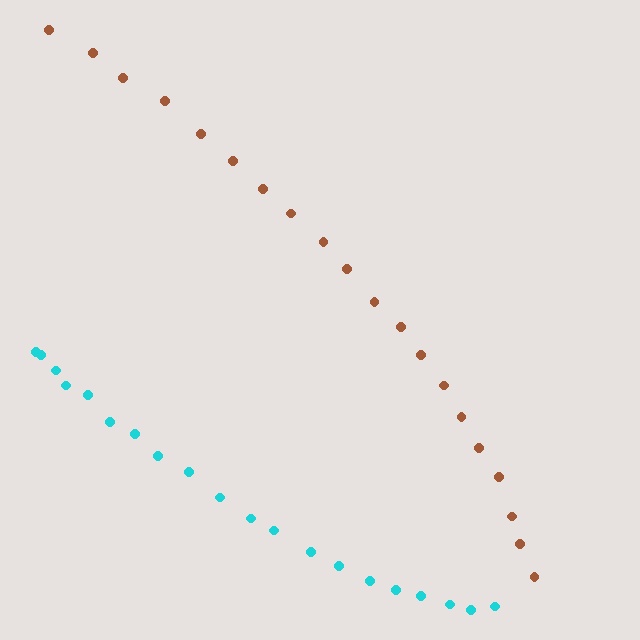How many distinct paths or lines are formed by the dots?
There are 2 distinct paths.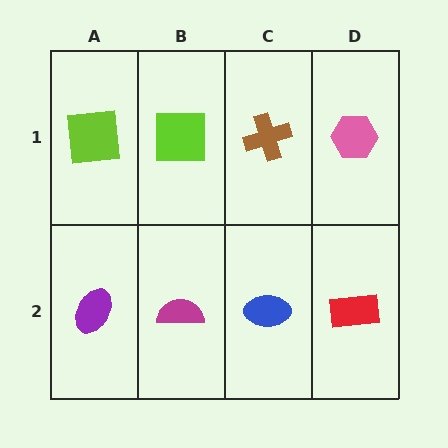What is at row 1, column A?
A lime square.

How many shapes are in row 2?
4 shapes.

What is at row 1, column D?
A pink hexagon.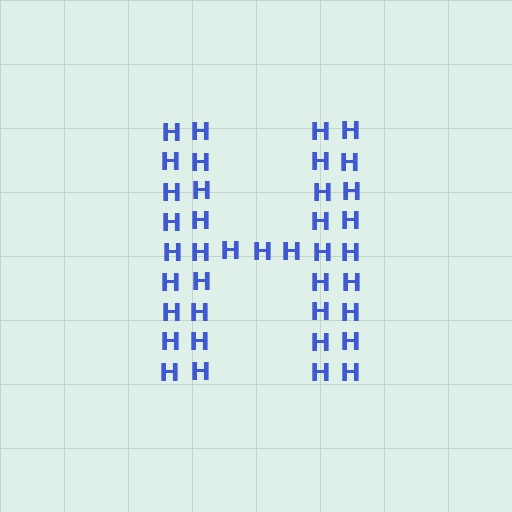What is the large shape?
The large shape is the letter H.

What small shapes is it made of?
It is made of small letter H's.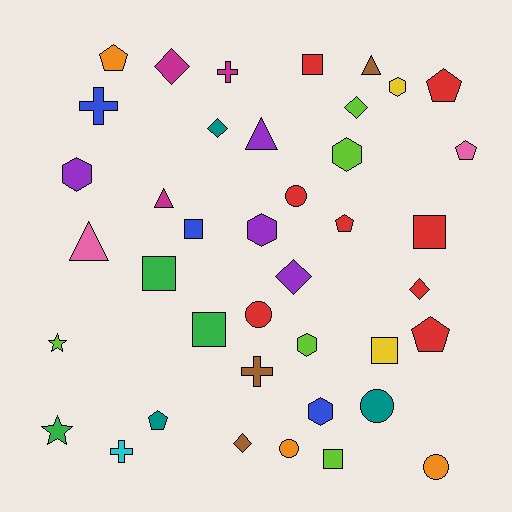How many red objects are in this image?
There are 8 red objects.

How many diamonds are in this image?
There are 6 diamonds.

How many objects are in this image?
There are 40 objects.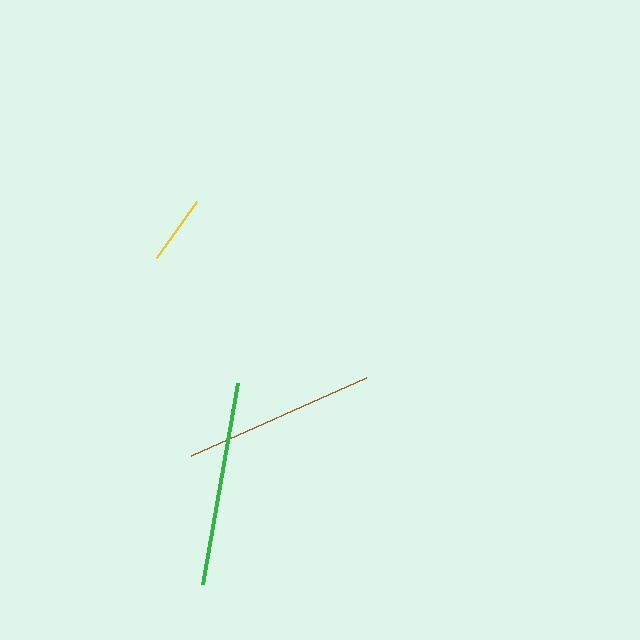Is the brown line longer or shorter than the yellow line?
The brown line is longer than the yellow line.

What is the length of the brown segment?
The brown segment is approximately 191 pixels long.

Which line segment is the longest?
The green line is the longest at approximately 204 pixels.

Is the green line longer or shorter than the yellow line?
The green line is longer than the yellow line.